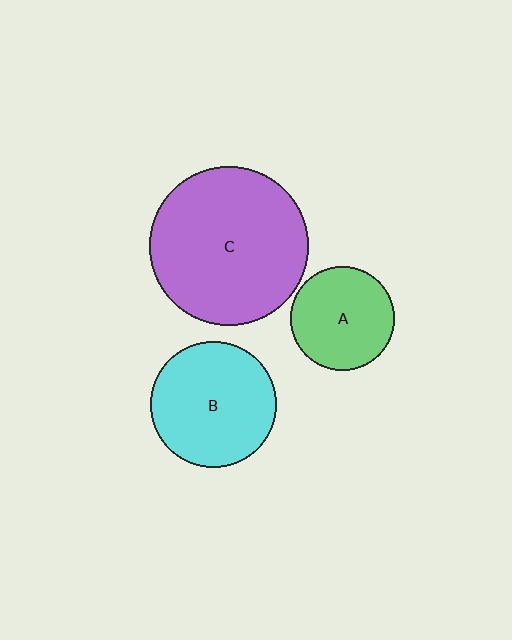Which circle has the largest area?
Circle C (purple).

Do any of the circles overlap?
No, none of the circles overlap.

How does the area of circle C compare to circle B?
Approximately 1.6 times.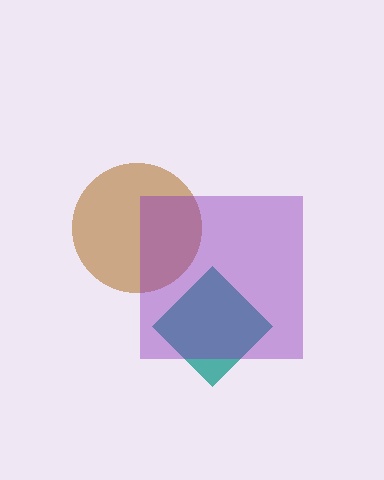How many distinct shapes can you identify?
There are 3 distinct shapes: a brown circle, a teal diamond, a purple square.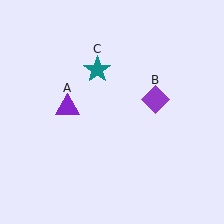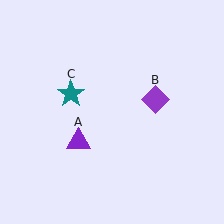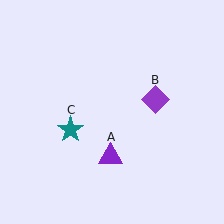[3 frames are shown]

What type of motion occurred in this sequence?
The purple triangle (object A), teal star (object C) rotated counterclockwise around the center of the scene.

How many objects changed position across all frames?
2 objects changed position: purple triangle (object A), teal star (object C).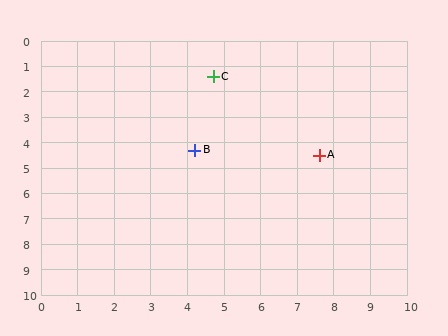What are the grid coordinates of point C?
Point C is at approximately (4.7, 1.4).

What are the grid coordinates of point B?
Point B is at approximately (4.2, 4.3).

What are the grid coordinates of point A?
Point A is at approximately (7.6, 4.5).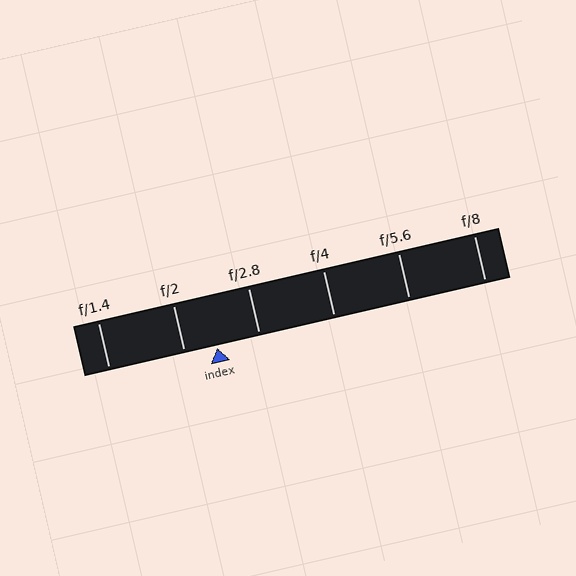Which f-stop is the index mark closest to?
The index mark is closest to f/2.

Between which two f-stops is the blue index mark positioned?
The index mark is between f/2 and f/2.8.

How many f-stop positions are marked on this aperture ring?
There are 6 f-stop positions marked.